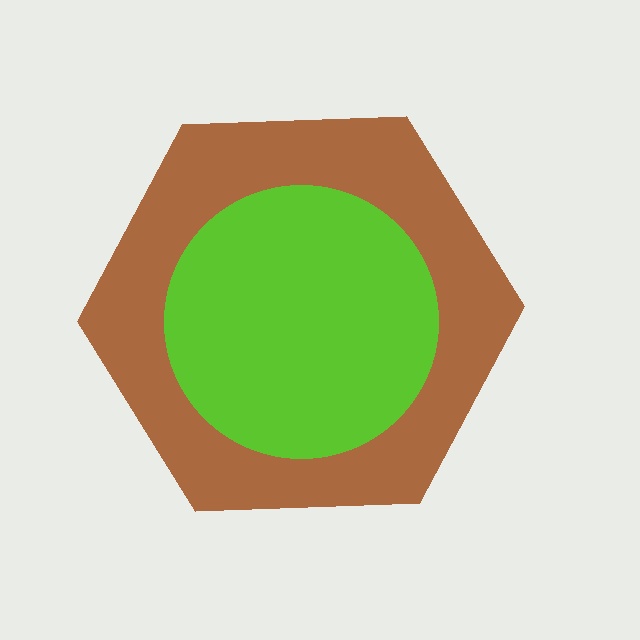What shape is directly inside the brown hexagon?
The lime circle.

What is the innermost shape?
The lime circle.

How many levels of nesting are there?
2.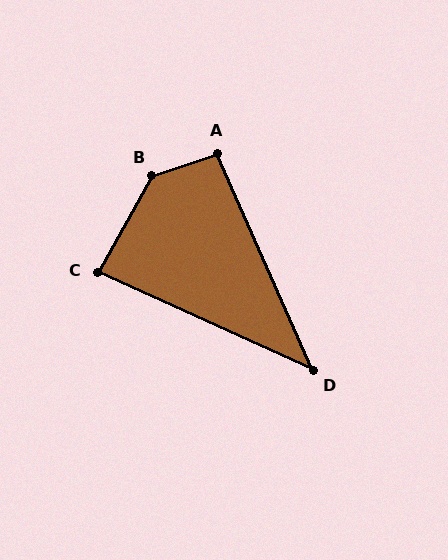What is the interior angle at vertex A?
Approximately 95 degrees (obtuse).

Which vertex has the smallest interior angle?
D, at approximately 42 degrees.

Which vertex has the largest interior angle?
B, at approximately 138 degrees.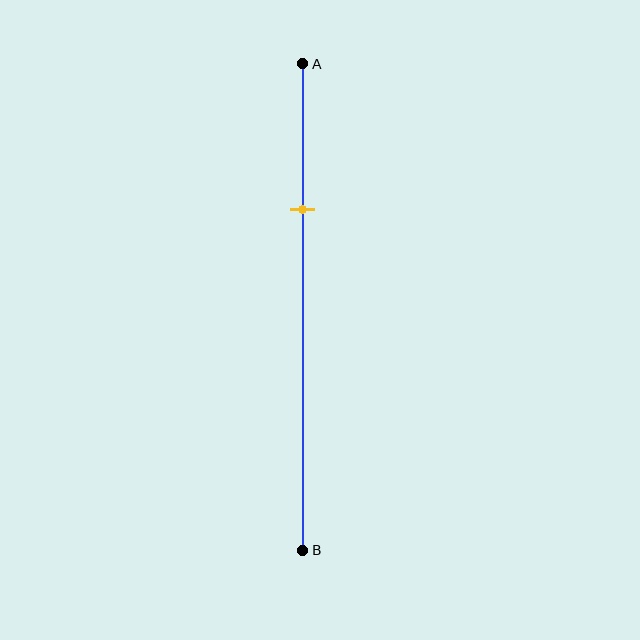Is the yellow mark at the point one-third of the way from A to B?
No, the mark is at about 30% from A, not at the 33% one-third point.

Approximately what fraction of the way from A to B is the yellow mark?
The yellow mark is approximately 30% of the way from A to B.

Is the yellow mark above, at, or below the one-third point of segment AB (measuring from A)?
The yellow mark is above the one-third point of segment AB.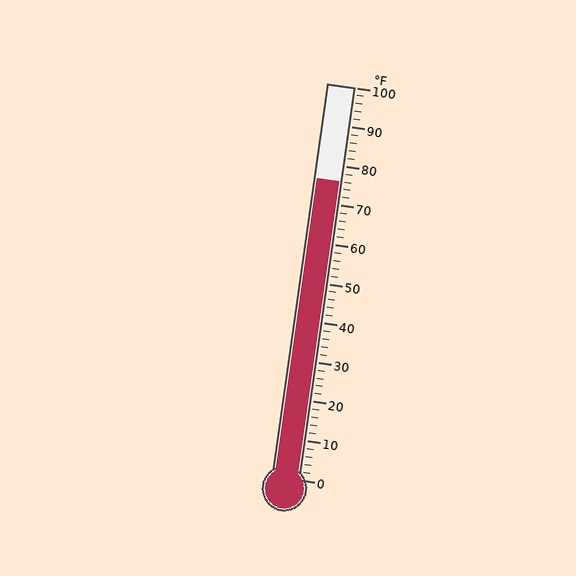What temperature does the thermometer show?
The thermometer shows approximately 76°F.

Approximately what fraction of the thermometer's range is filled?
The thermometer is filled to approximately 75% of its range.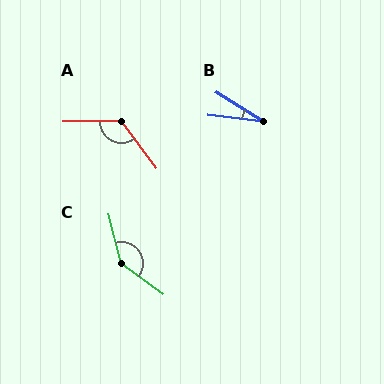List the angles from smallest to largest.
B (25°), A (126°), C (141°).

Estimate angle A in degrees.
Approximately 126 degrees.